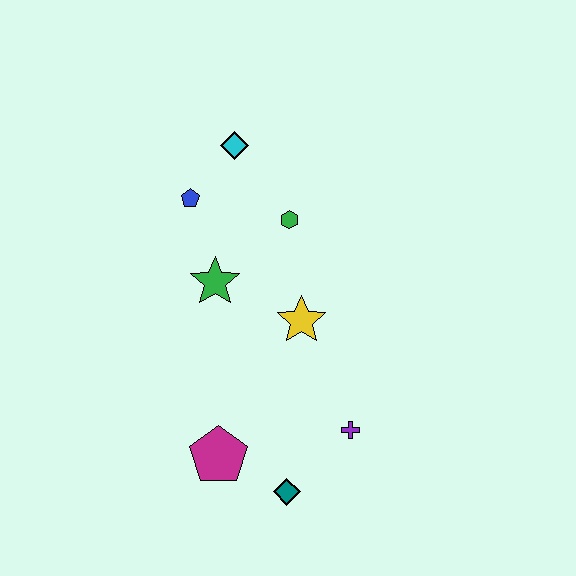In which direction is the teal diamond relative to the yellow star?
The teal diamond is below the yellow star.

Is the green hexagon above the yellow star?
Yes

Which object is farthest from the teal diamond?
The cyan diamond is farthest from the teal diamond.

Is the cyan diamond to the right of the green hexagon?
No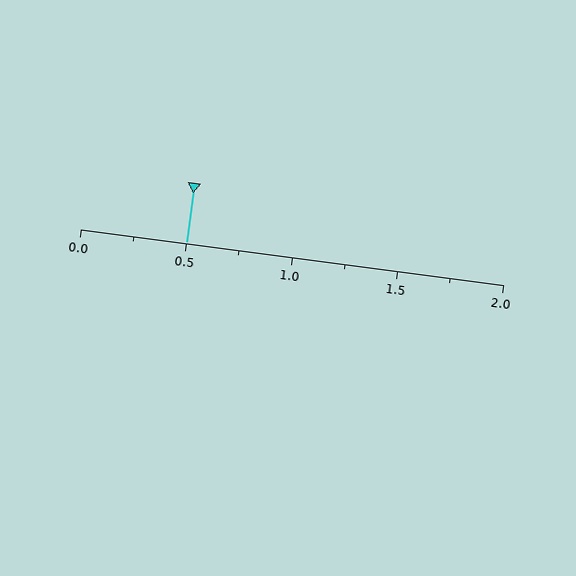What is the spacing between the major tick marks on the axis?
The major ticks are spaced 0.5 apart.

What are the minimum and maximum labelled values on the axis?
The axis runs from 0.0 to 2.0.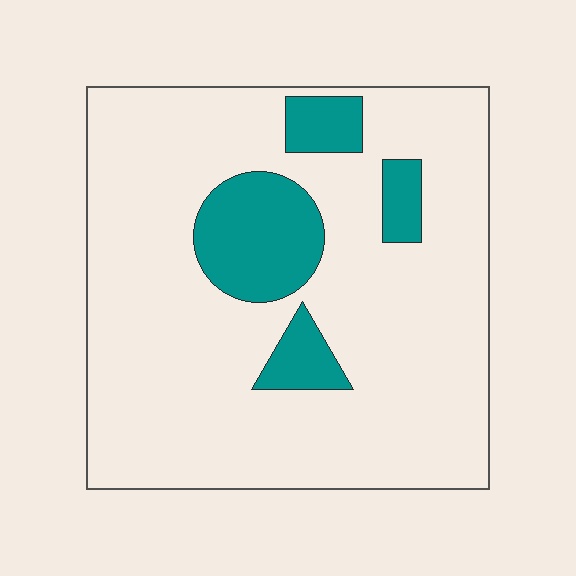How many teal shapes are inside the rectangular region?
4.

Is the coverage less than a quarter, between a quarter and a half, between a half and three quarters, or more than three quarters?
Less than a quarter.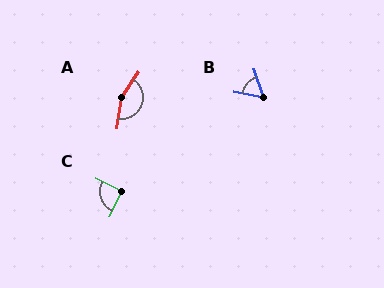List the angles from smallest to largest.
B (62°), C (91°), A (154°).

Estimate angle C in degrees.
Approximately 91 degrees.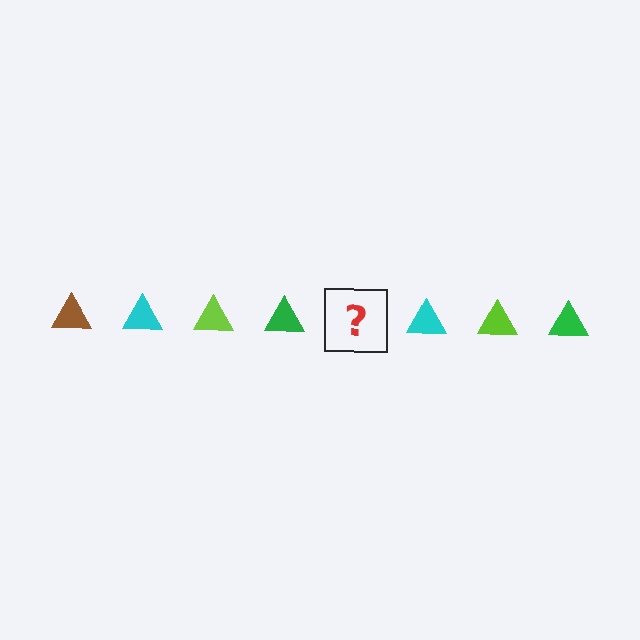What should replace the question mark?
The question mark should be replaced with a brown triangle.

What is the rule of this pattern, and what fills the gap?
The rule is that the pattern cycles through brown, cyan, lime, green triangles. The gap should be filled with a brown triangle.